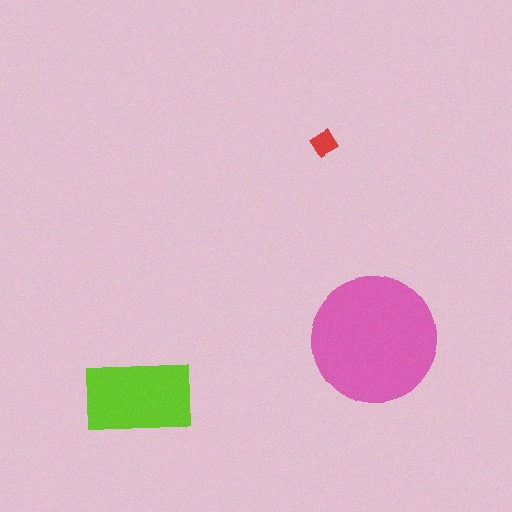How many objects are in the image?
There are 3 objects in the image.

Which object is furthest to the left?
The lime rectangle is leftmost.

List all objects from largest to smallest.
The pink circle, the lime rectangle, the red diamond.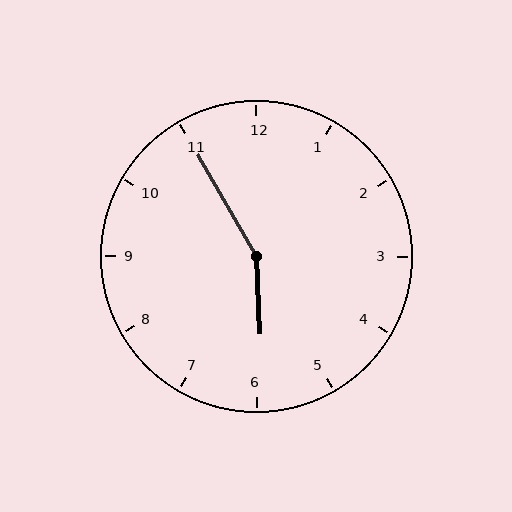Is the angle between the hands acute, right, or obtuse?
It is obtuse.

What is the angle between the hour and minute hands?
Approximately 152 degrees.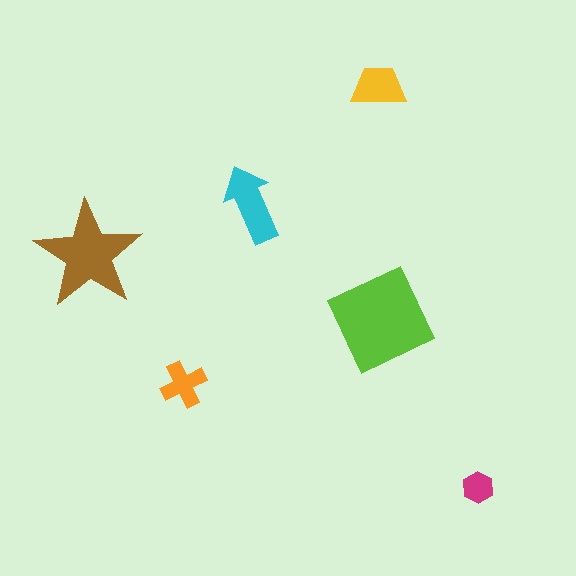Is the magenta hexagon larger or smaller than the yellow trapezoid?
Smaller.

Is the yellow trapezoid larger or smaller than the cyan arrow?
Smaller.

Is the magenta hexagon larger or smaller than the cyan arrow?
Smaller.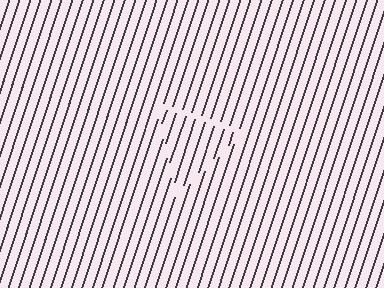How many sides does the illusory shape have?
3 sides — the line-ends trace a triangle.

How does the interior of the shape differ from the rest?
The interior of the shape contains the same grating, shifted by half a period — the contour is defined by the phase discontinuity where line-ends from the inner and outer gratings abut.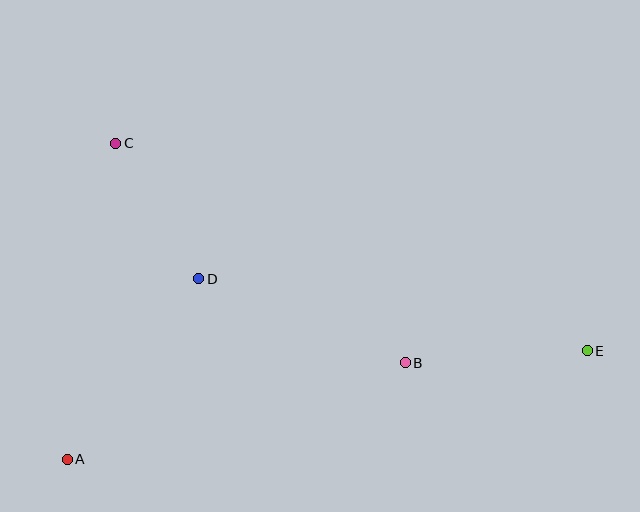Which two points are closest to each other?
Points C and D are closest to each other.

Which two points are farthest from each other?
Points A and E are farthest from each other.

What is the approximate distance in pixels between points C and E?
The distance between C and E is approximately 515 pixels.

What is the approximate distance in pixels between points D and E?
The distance between D and E is approximately 395 pixels.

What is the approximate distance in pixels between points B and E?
The distance between B and E is approximately 182 pixels.